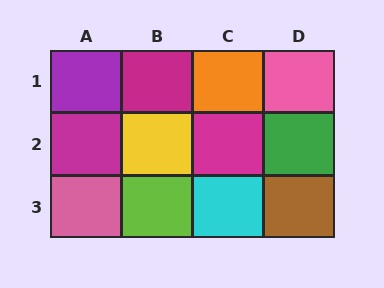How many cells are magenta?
3 cells are magenta.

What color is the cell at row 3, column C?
Cyan.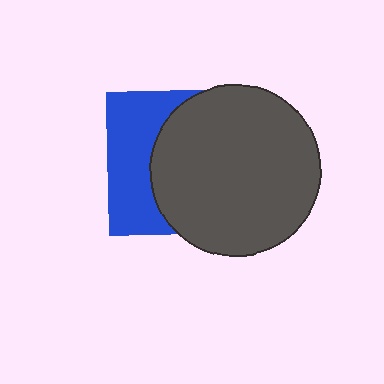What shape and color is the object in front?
The object in front is a dark gray circle.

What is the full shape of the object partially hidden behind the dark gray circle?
The partially hidden object is a blue square.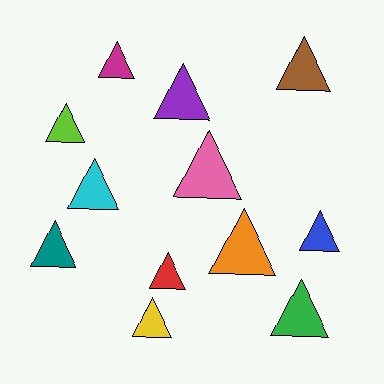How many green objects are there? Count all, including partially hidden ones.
There is 1 green object.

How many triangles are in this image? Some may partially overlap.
There are 12 triangles.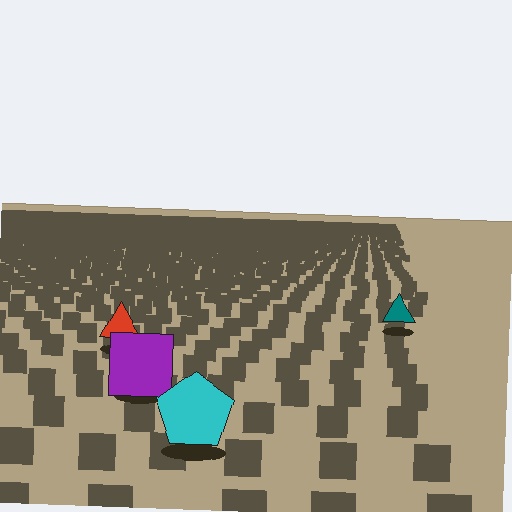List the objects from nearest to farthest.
From nearest to farthest: the cyan pentagon, the purple square, the red triangle, the teal triangle.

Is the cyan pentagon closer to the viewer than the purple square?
Yes. The cyan pentagon is closer — you can tell from the texture gradient: the ground texture is coarser near it.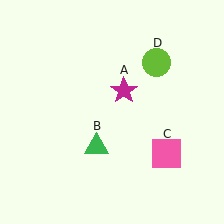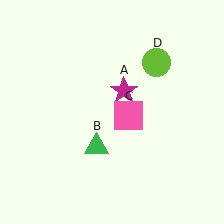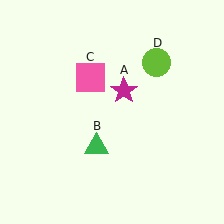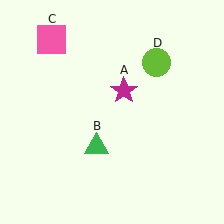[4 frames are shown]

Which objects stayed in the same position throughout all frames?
Magenta star (object A) and green triangle (object B) and lime circle (object D) remained stationary.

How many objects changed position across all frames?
1 object changed position: pink square (object C).